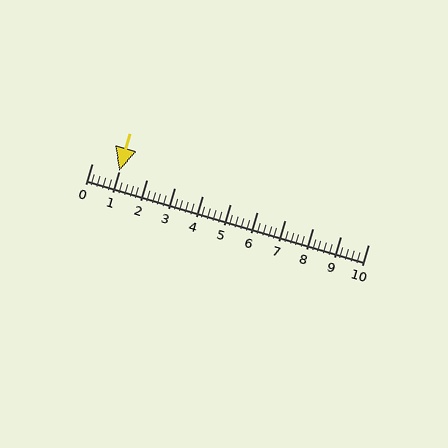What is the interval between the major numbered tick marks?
The major tick marks are spaced 1 units apart.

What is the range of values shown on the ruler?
The ruler shows values from 0 to 10.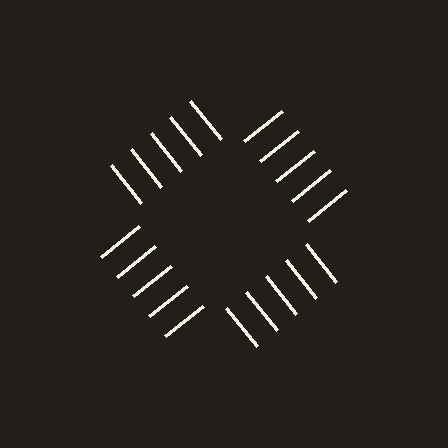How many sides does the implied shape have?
4 sides — the line-ends trace a square.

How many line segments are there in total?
20 — 5 along each of the 4 edges.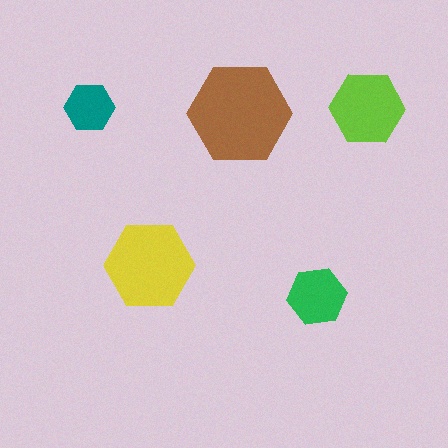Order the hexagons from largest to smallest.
the brown one, the yellow one, the lime one, the green one, the teal one.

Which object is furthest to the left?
The teal hexagon is leftmost.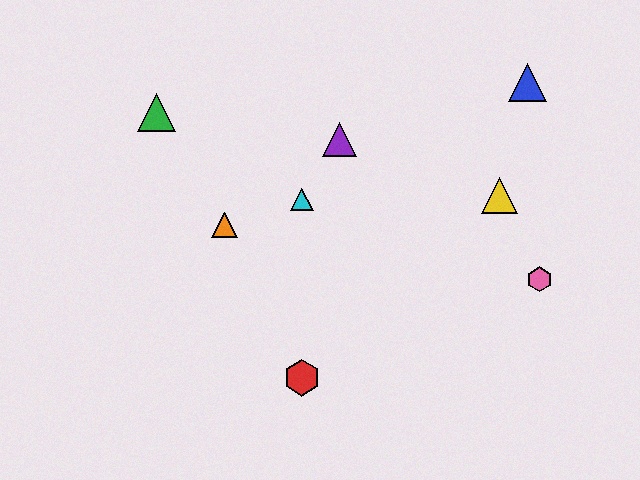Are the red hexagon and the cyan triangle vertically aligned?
Yes, both are at x≈302.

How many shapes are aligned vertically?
2 shapes (the red hexagon, the cyan triangle) are aligned vertically.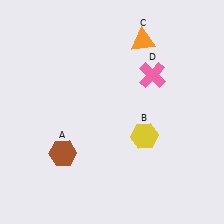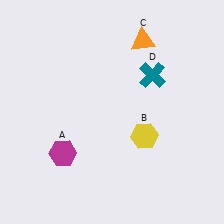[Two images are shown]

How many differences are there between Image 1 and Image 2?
There are 2 differences between the two images.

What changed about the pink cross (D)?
In Image 1, D is pink. In Image 2, it changed to teal.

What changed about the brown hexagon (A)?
In Image 1, A is brown. In Image 2, it changed to magenta.